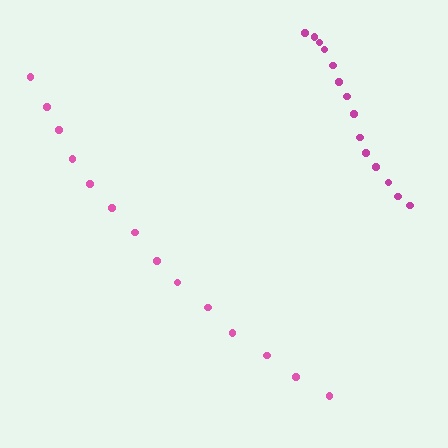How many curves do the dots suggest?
There are 2 distinct paths.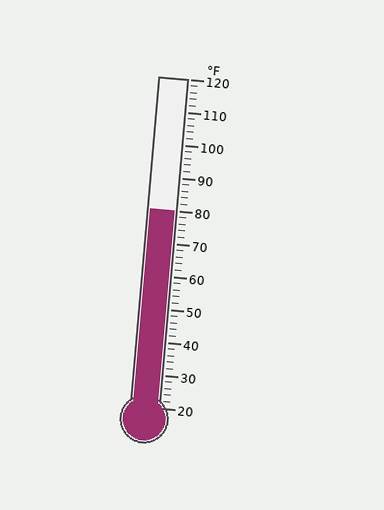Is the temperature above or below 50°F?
The temperature is above 50°F.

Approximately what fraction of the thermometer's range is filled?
The thermometer is filled to approximately 60% of its range.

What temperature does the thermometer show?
The thermometer shows approximately 80°F.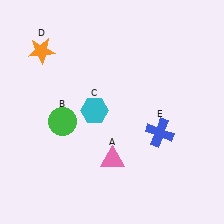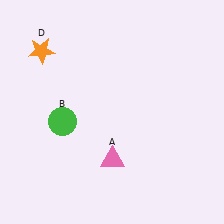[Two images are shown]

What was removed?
The blue cross (E), the cyan hexagon (C) were removed in Image 2.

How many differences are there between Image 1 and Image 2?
There are 2 differences between the two images.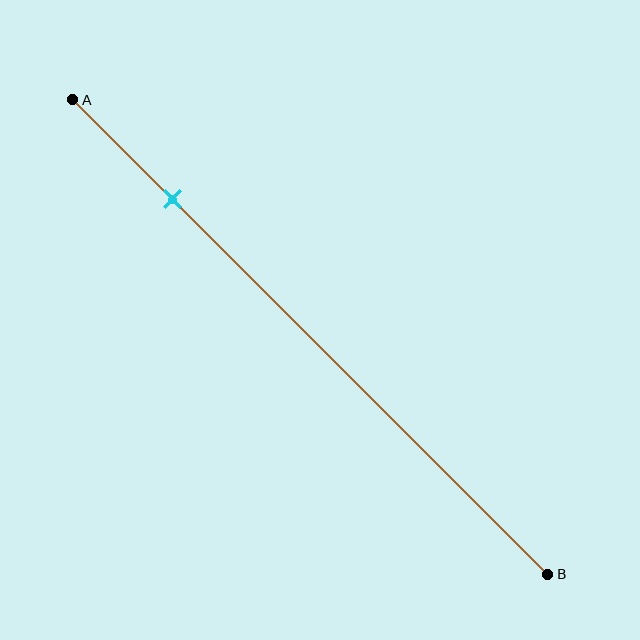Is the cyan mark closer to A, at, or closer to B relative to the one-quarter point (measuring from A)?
The cyan mark is closer to point A than the one-quarter point of segment AB.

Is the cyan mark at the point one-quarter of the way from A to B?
No, the mark is at about 20% from A, not at the 25% one-quarter point.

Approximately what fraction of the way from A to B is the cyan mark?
The cyan mark is approximately 20% of the way from A to B.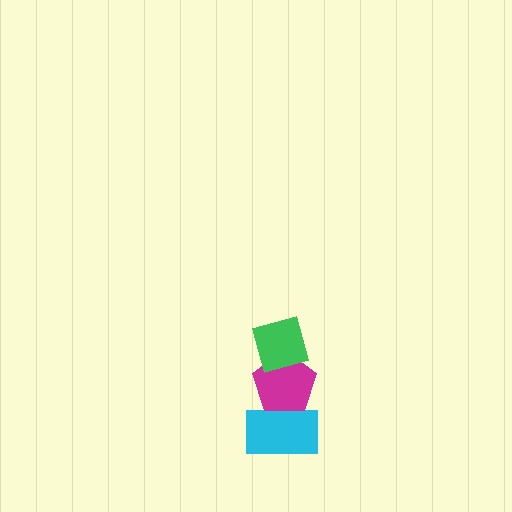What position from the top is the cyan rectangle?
The cyan rectangle is 3rd from the top.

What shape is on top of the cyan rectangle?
The magenta pentagon is on top of the cyan rectangle.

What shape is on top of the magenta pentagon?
The green diamond is on top of the magenta pentagon.